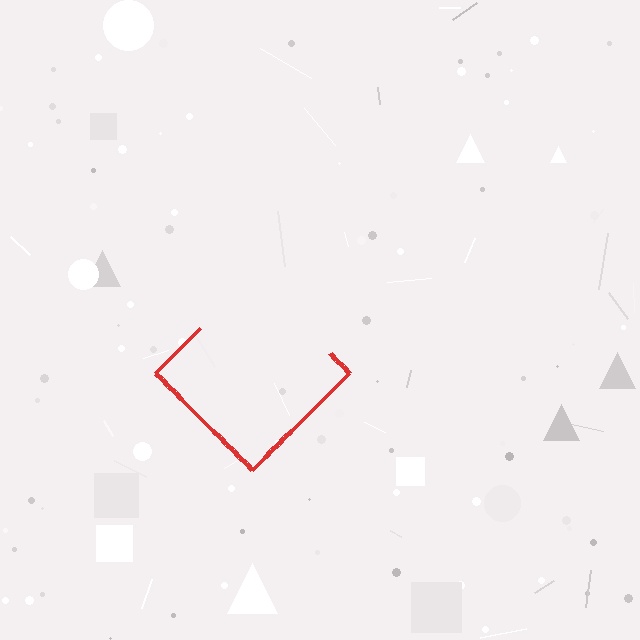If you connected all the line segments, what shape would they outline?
They would outline a diamond.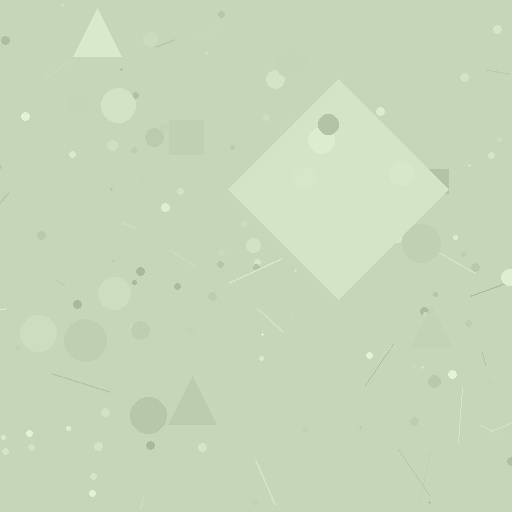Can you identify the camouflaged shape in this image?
The camouflaged shape is a diamond.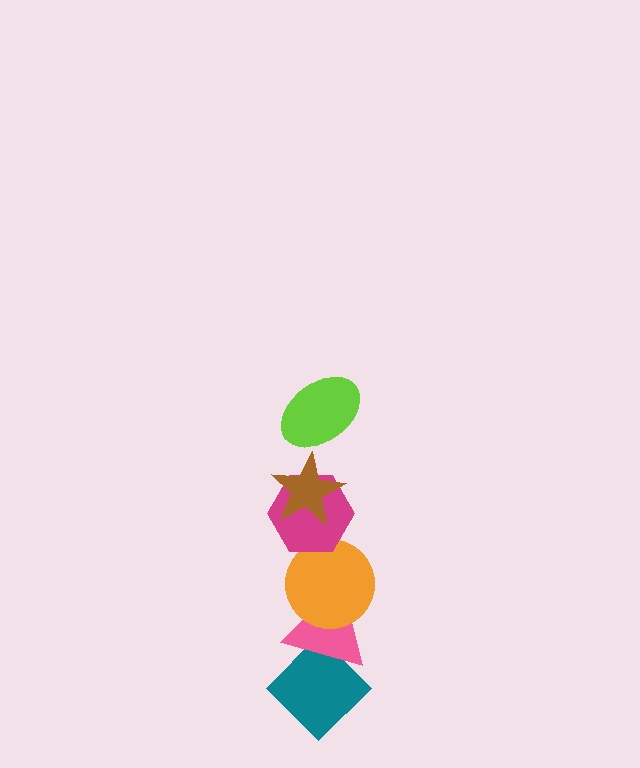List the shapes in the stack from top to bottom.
From top to bottom: the lime ellipse, the brown star, the magenta hexagon, the orange circle, the pink triangle, the teal diamond.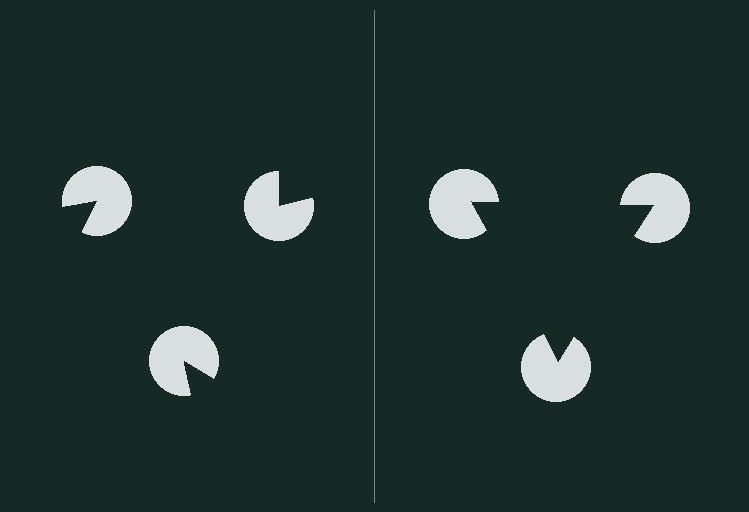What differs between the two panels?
The pac-man discs are positioned identically on both sides; only the wedge orientations differ. On the right they align to a triangle; on the left they are misaligned.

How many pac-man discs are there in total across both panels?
6 — 3 on each side.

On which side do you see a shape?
An illusory triangle appears on the right side. On the left side the wedge cuts are rotated, so no coherent shape forms.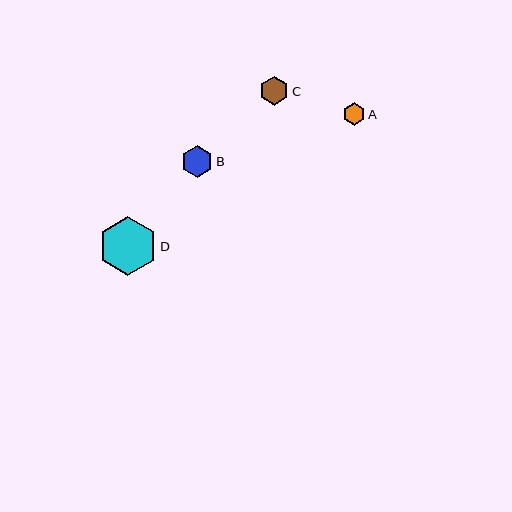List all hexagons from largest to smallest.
From largest to smallest: D, B, C, A.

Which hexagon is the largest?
Hexagon D is the largest with a size of approximately 59 pixels.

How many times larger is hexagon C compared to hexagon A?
Hexagon C is approximately 1.3 times the size of hexagon A.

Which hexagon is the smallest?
Hexagon A is the smallest with a size of approximately 23 pixels.